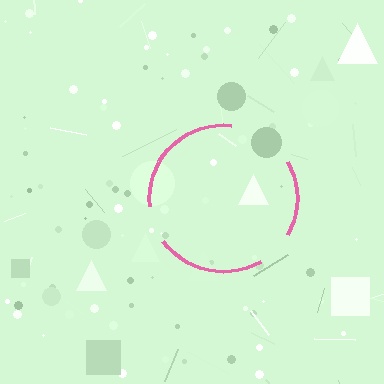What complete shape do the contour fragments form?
The contour fragments form a circle.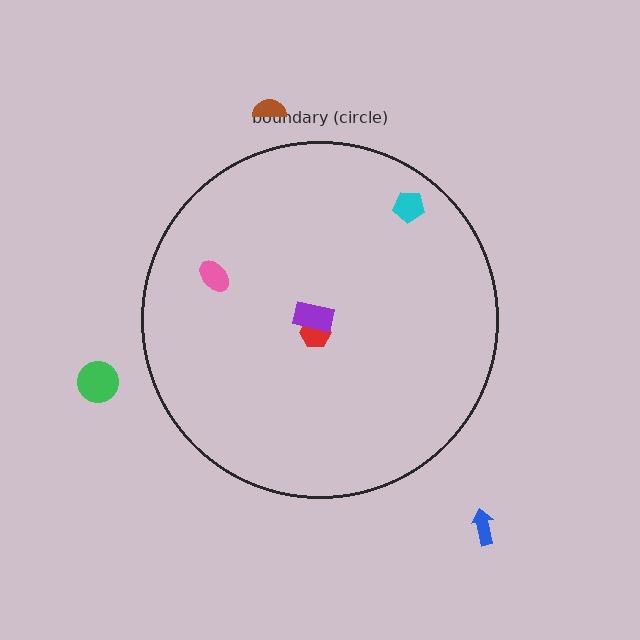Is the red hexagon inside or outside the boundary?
Inside.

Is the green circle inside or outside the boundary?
Outside.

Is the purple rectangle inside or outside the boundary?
Inside.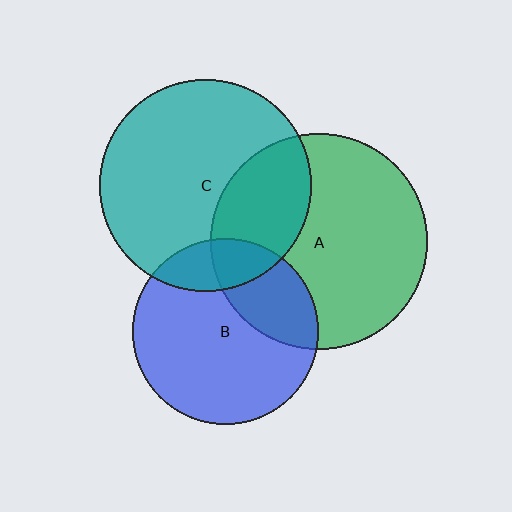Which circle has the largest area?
Circle A (green).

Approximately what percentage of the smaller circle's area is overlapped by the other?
Approximately 15%.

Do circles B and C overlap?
Yes.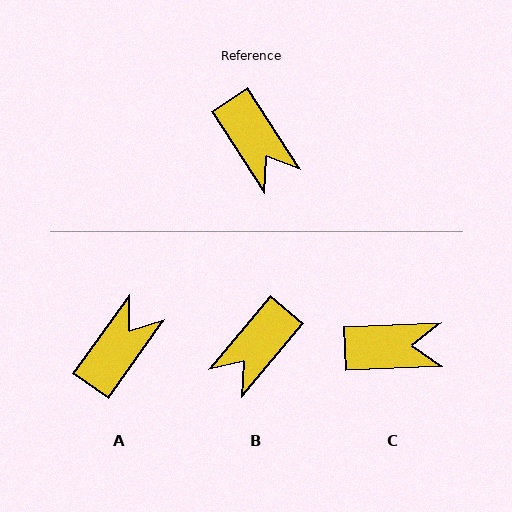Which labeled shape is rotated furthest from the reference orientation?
A, about 112 degrees away.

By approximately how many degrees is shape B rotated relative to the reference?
Approximately 73 degrees clockwise.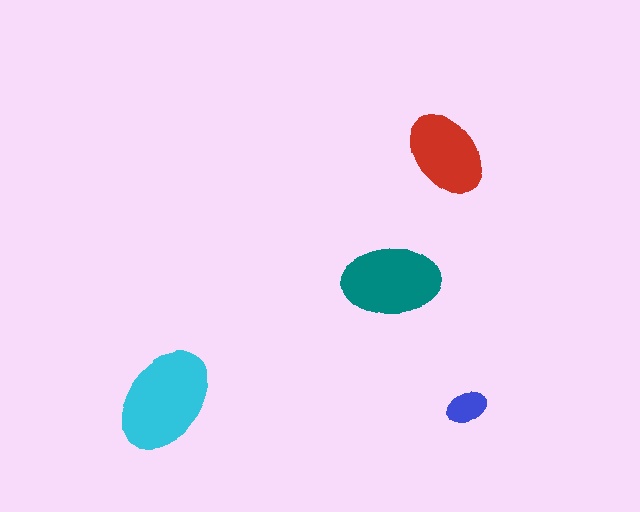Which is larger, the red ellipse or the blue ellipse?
The red one.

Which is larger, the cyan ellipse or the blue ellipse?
The cyan one.